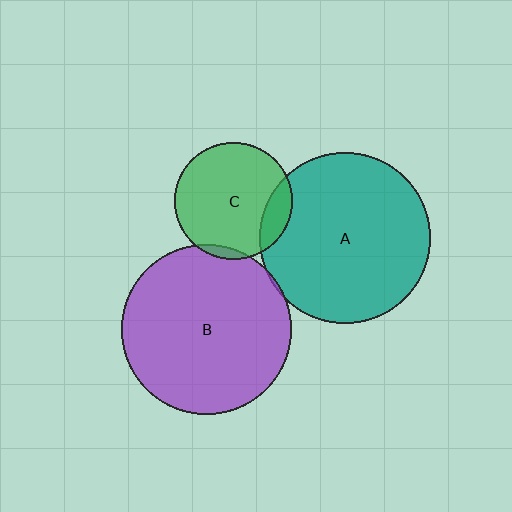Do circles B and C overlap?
Yes.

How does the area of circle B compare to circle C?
Approximately 2.1 times.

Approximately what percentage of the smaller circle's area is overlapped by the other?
Approximately 5%.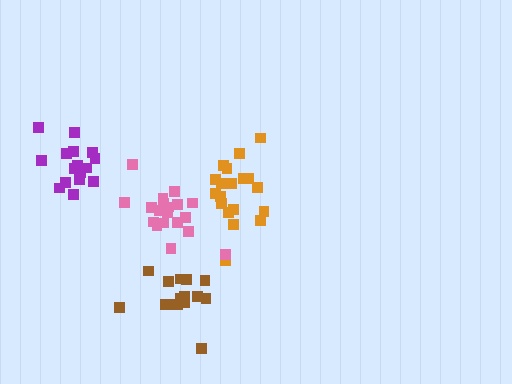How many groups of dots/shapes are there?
There are 4 groups.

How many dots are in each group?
Group 1: 15 dots, Group 2: 19 dots, Group 3: 19 dots, Group 4: 16 dots (69 total).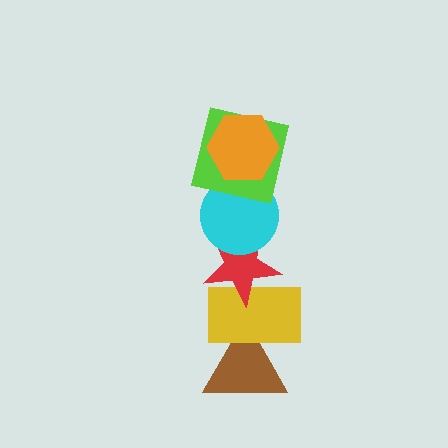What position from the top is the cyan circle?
The cyan circle is 3rd from the top.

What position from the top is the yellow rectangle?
The yellow rectangle is 5th from the top.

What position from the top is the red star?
The red star is 4th from the top.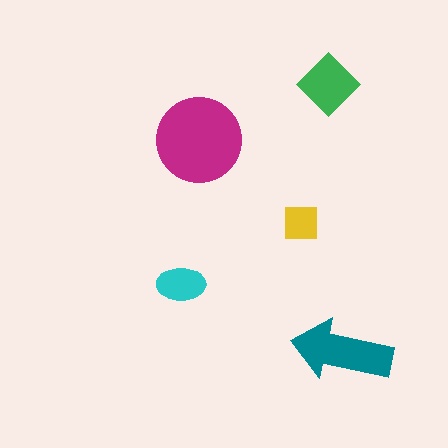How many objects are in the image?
There are 5 objects in the image.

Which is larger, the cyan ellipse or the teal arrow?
The teal arrow.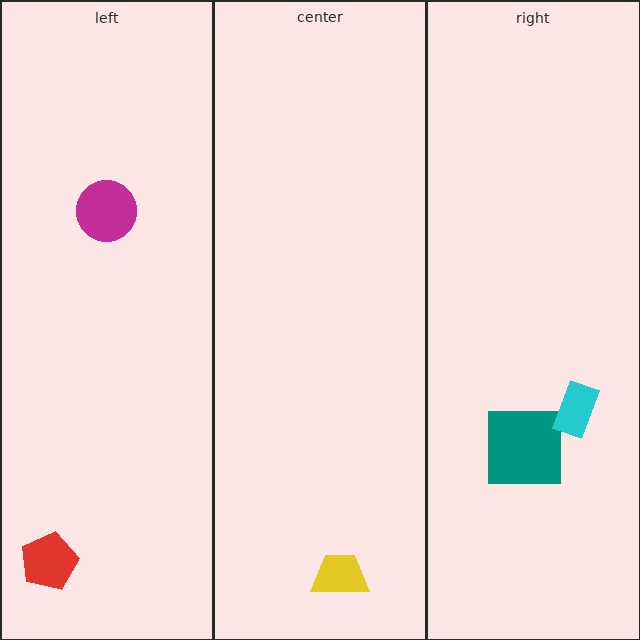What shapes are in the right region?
The teal square, the cyan rectangle.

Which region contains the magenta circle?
The left region.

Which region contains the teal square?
The right region.